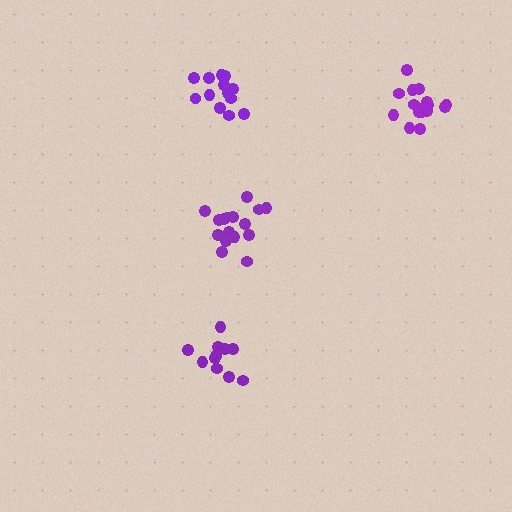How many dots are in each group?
Group 1: 16 dots, Group 2: 13 dots, Group 3: 17 dots, Group 4: 11 dots (57 total).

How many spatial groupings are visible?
There are 4 spatial groupings.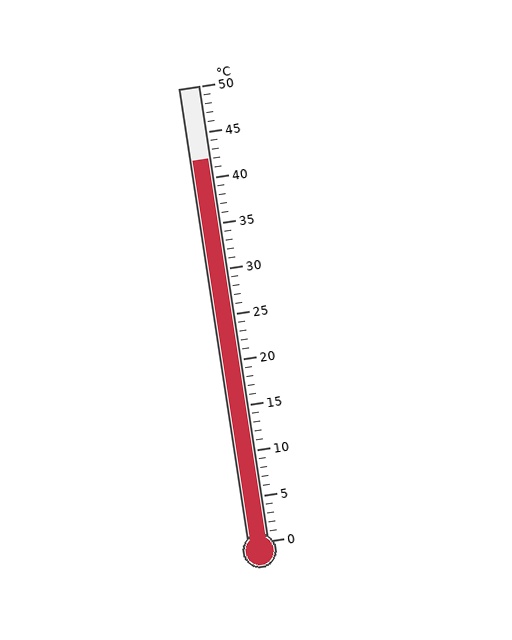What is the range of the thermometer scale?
The thermometer scale ranges from 0°C to 50°C.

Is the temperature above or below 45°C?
The temperature is below 45°C.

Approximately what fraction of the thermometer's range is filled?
The thermometer is filled to approximately 85% of its range.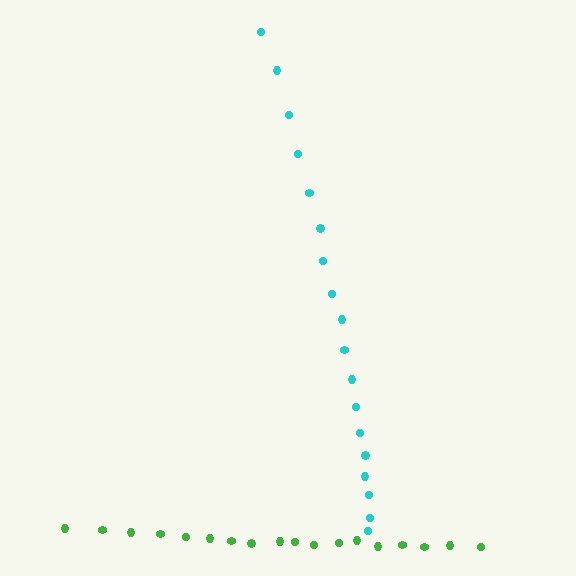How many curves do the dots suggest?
There are 2 distinct paths.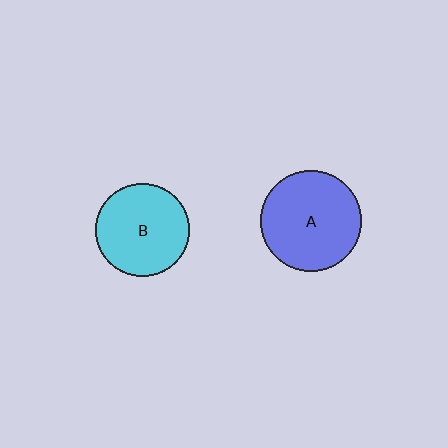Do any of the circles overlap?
No, none of the circles overlap.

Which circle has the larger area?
Circle A (blue).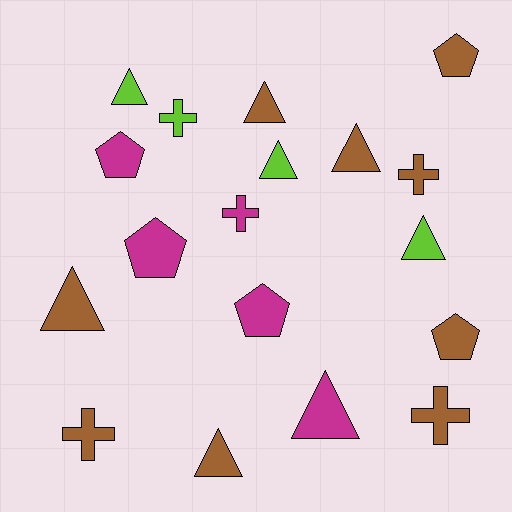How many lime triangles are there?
There are 3 lime triangles.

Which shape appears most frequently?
Triangle, with 8 objects.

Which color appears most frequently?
Brown, with 9 objects.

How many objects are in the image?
There are 18 objects.